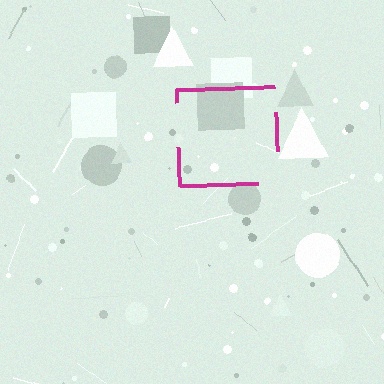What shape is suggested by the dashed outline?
The dashed outline suggests a square.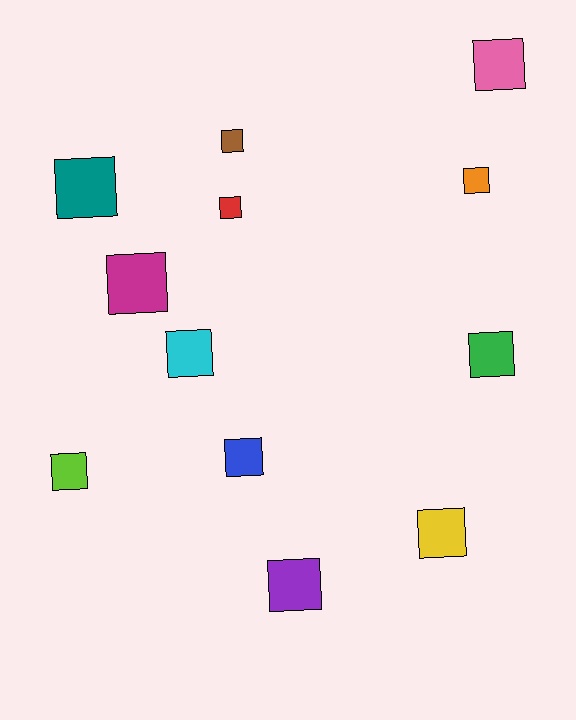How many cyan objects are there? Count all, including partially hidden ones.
There is 1 cyan object.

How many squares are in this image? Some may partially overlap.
There are 12 squares.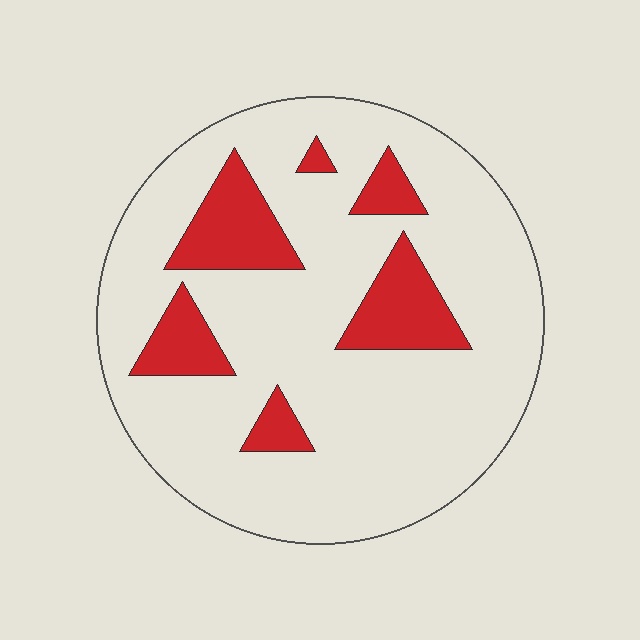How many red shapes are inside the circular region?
6.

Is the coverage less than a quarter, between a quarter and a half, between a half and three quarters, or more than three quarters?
Less than a quarter.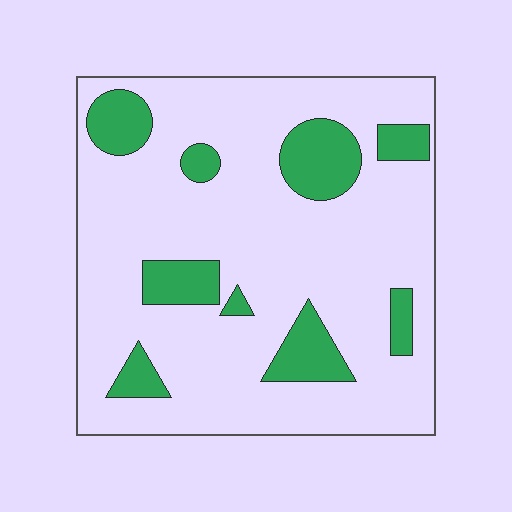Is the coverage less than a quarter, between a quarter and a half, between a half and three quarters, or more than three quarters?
Less than a quarter.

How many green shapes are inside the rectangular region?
9.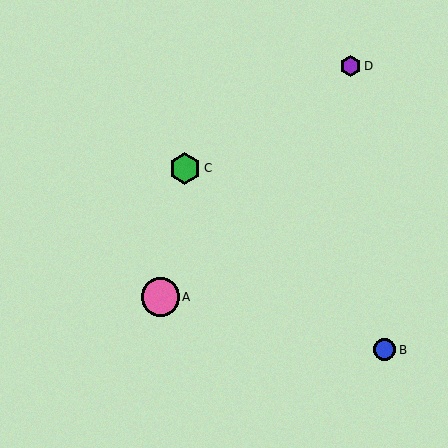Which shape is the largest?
The pink circle (labeled A) is the largest.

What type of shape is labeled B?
Shape B is a blue circle.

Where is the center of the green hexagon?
The center of the green hexagon is at (185, 168).